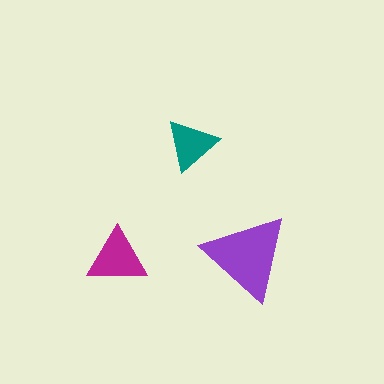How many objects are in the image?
There are 3 objects in the image.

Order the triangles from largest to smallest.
the purple one, the magenta one, the teal one.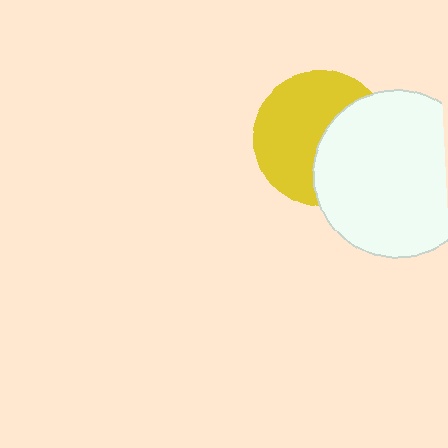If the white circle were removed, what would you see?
You would see the complete yellow circle.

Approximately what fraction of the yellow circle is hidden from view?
Roughly 42% of the yellow circle is hidden behind the white circle.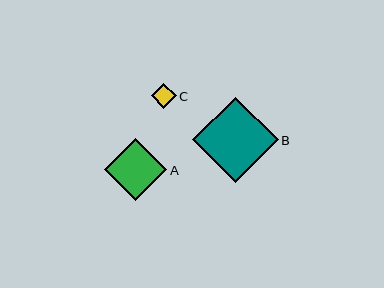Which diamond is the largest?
Diamond B is the largest with a size of approximately 86 pixels.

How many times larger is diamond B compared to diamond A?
Diamond B is approximately 1.4 times the size of diamond A.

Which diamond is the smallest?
Diamond C is the smallest with a size of approximately 25 pixels.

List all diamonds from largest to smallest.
From largest to smallest: B, A, C.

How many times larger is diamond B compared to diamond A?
Diamond B is approximately 1.4 times the size of diamond A.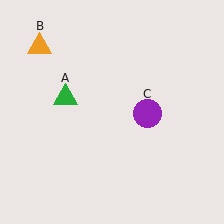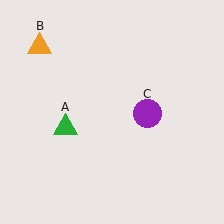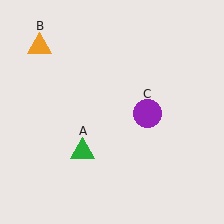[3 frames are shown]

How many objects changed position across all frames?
1 object changed position: green triangle (object A).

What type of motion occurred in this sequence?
The green triangle (object A) rotated counterclockwise around the center of the scene.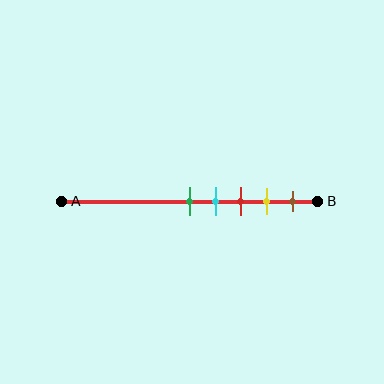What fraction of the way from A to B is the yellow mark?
The yellow mark is approximately 80% (0.8) of the way from A to B.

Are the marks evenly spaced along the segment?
Yes, the marks are approximately evenly spaced.